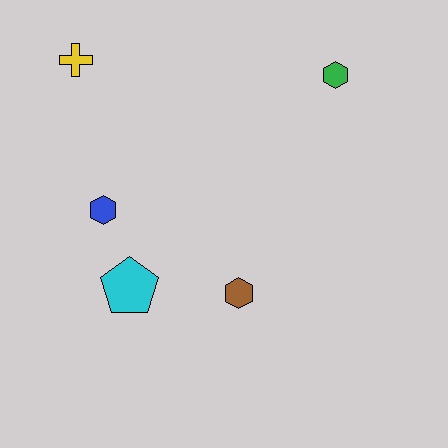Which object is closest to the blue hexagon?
The cyan pentagon is closest to the blue hexagon.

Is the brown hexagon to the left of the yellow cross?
No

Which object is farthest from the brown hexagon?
The yellow cross is farthest from the brown hexagon.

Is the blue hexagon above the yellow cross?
No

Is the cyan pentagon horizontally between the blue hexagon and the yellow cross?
No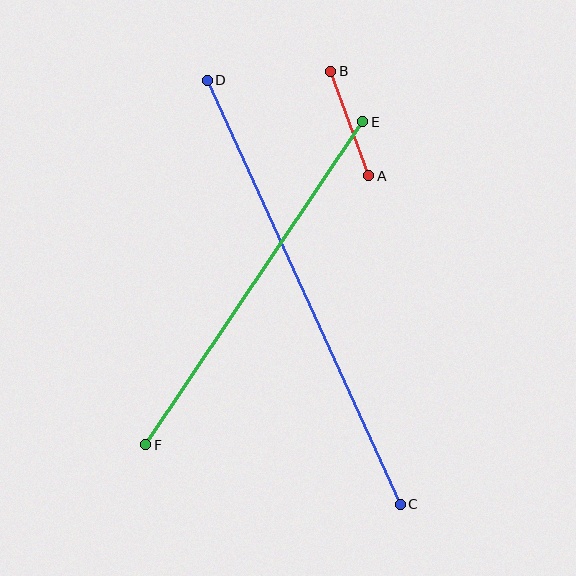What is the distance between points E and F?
The distance is approximately 390 pixels.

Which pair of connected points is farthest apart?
Points C and D are farthest apart.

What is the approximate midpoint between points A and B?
The midpoint is at approximately (350, 124) pixels.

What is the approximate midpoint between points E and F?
The midpoint is at approximately (254, 283) pixels.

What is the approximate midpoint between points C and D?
The midpoint is at approximately (304, 292) pixels.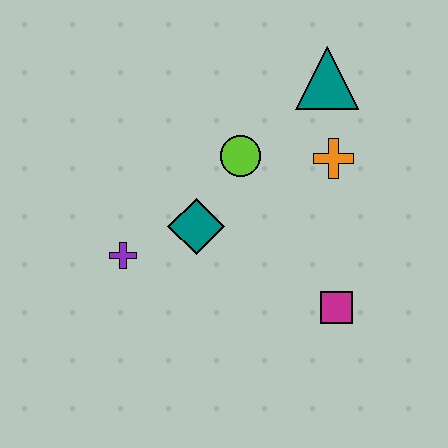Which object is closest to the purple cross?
The teal diamond is closest to the purple cross.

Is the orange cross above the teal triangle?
No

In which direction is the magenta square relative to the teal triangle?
The magenta square is below the teal triangle.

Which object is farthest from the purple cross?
The teal triangle is farthest from the purple cross.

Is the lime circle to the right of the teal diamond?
Yes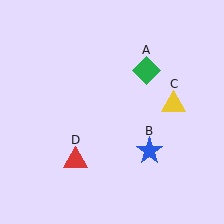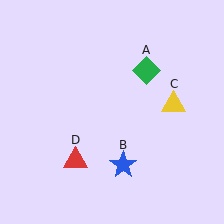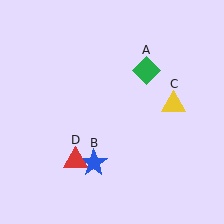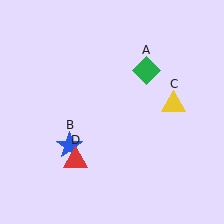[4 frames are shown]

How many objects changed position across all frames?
1 object changed position: blue star (object B).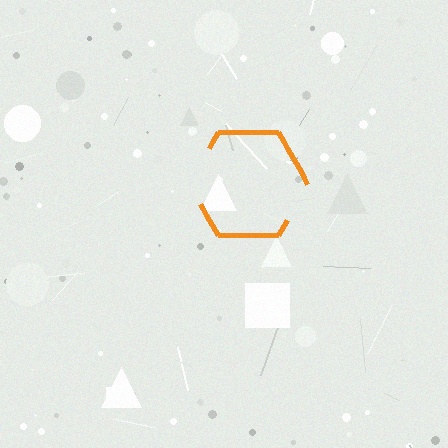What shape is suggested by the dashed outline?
The dashed outline suggests a hexagon.